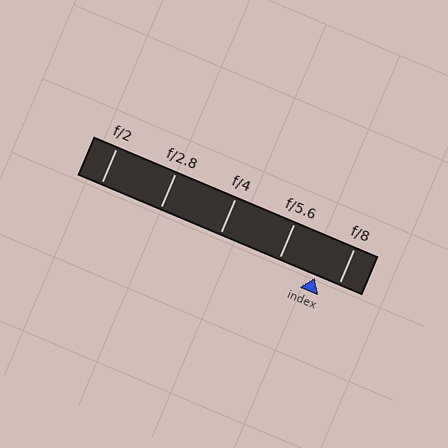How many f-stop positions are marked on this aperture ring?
There are 5 f-stop positions marked.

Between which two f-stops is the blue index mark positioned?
The index mark is between f/5.6 and f/8.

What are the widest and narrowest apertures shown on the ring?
The widest aperture shown is f/2 and the narrowest is f/8.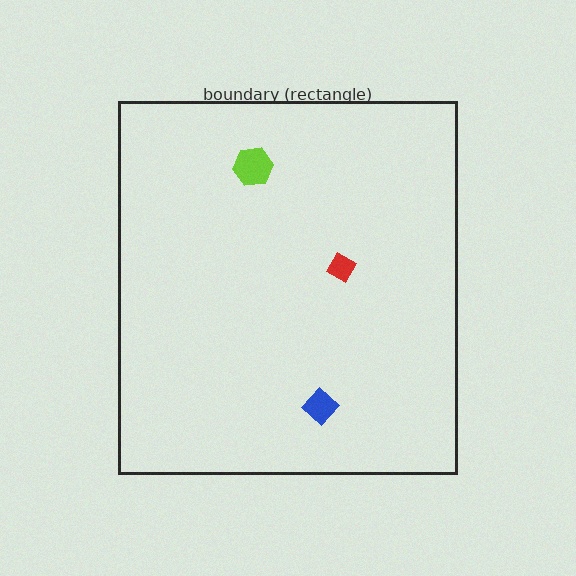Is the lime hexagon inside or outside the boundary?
Inside.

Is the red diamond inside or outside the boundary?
Inside.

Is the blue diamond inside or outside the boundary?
Inside.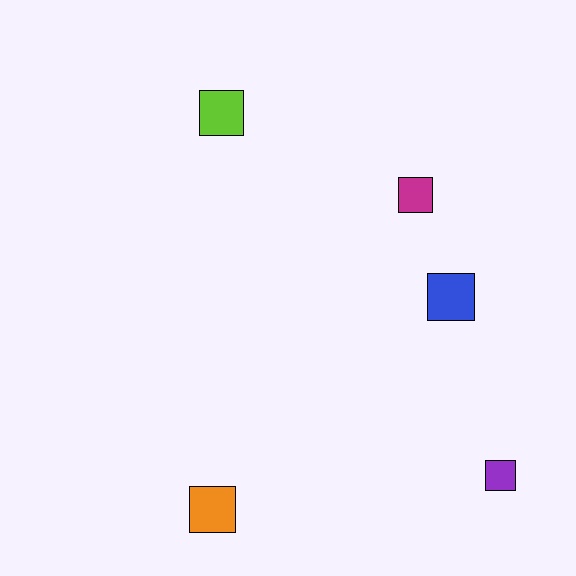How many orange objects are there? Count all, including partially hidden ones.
There is 1 orange object.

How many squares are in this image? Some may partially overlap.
There are 5 squares.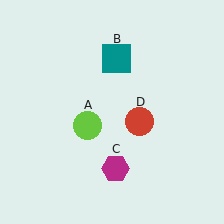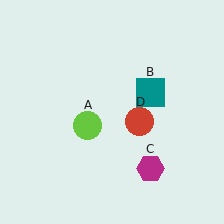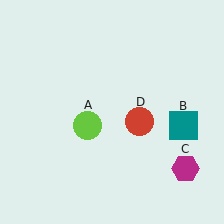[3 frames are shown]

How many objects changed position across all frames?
2 objects changed position: teal square (object B), magenta hexagon (object C).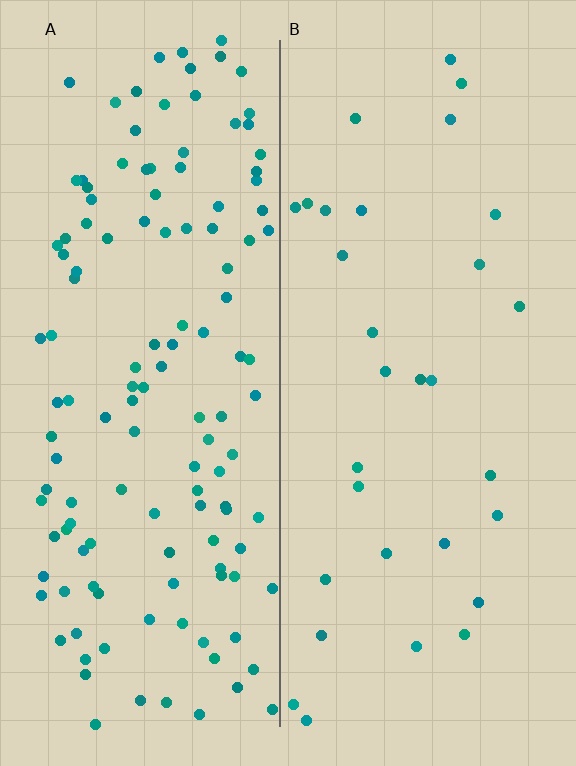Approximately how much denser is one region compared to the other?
Approximately 4.2× — region A over region B.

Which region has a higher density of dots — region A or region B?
A (the left).